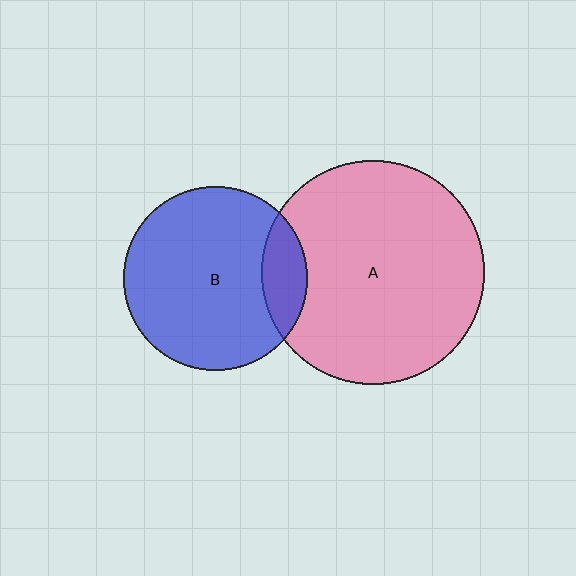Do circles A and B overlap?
Yes.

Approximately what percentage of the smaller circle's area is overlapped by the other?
Approximately 15%.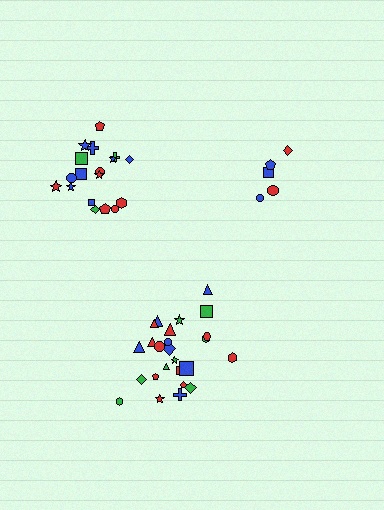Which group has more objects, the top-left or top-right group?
The top-left group.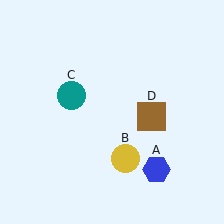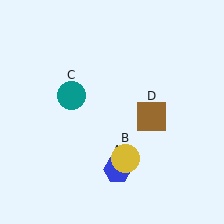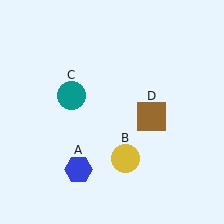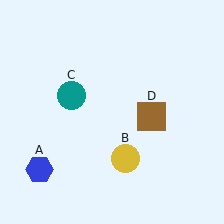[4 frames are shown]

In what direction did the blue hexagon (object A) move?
The blue hexagon (object A) moved left.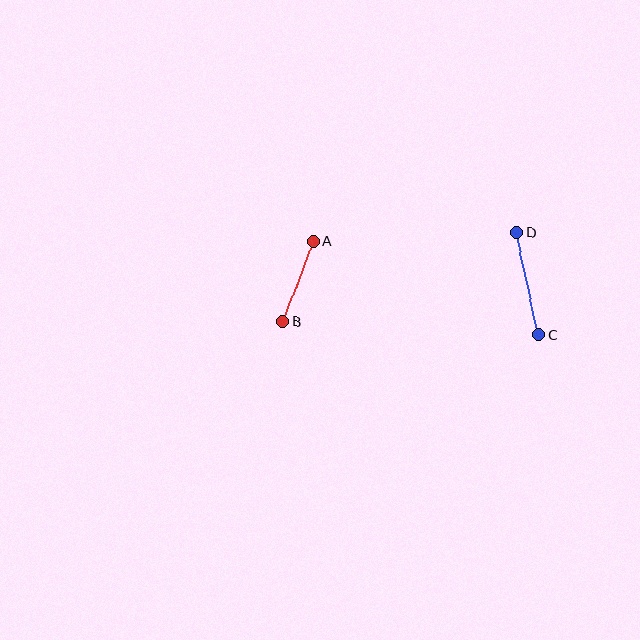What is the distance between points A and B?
The distance is approximately 86 pixels.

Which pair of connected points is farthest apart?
Points C and D are farthest apart.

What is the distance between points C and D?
The distance is approximately 104 pixels.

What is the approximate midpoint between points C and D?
The midpoint is at approximately (527, 283) pixels.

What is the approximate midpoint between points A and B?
The midpoint is at approximately (298, 281) pixels.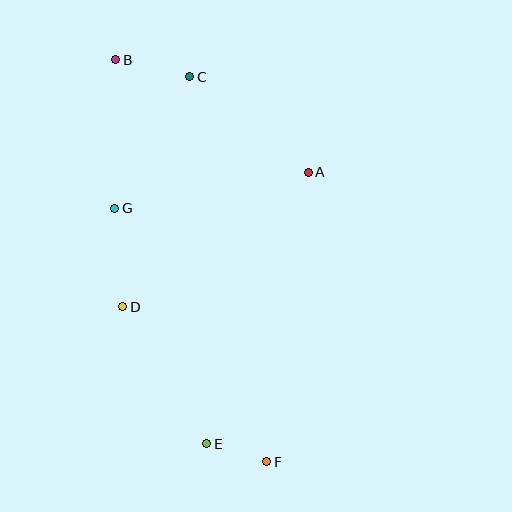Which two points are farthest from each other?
Points B and F are farthest from each other.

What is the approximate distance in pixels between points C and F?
The distance between C and F is approximately 392 pixels.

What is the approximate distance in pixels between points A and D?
The distance between A and D is approximately 229 pixels.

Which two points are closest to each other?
Points E and F are closest to each other.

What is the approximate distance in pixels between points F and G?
The distance between F and G is approximately 295 pixels.